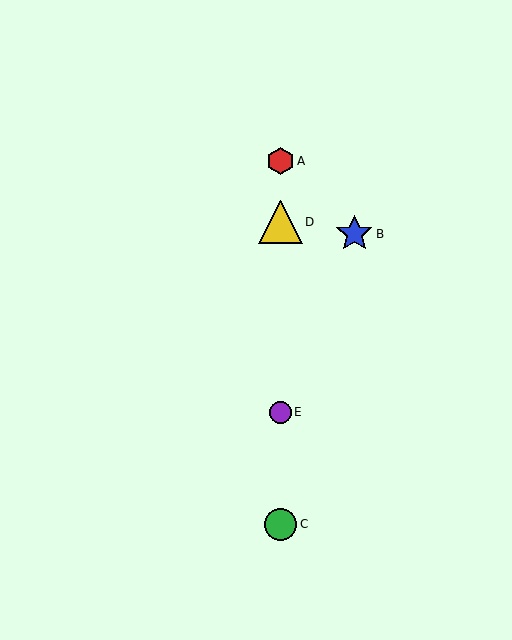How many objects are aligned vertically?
4 objects (A, C, D, E) are aligned vertically.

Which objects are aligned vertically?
Objects A, C, D, E are aligned vertically.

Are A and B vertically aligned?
No, A is at x≈280 and B is at x≈354.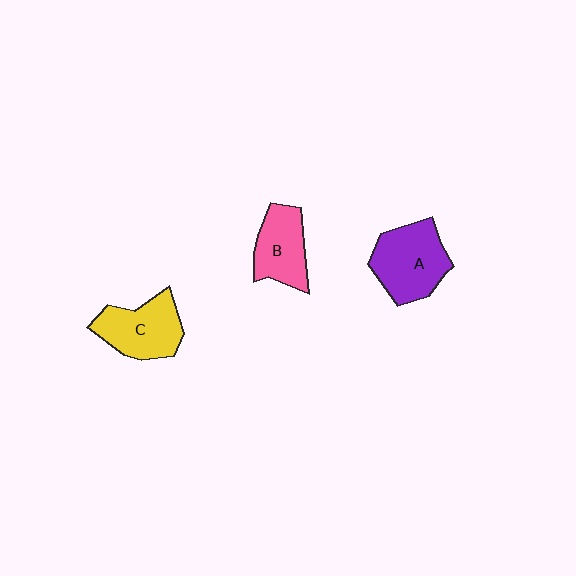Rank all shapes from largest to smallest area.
From largest to smallest: A (purple), C (yellow), B (pink).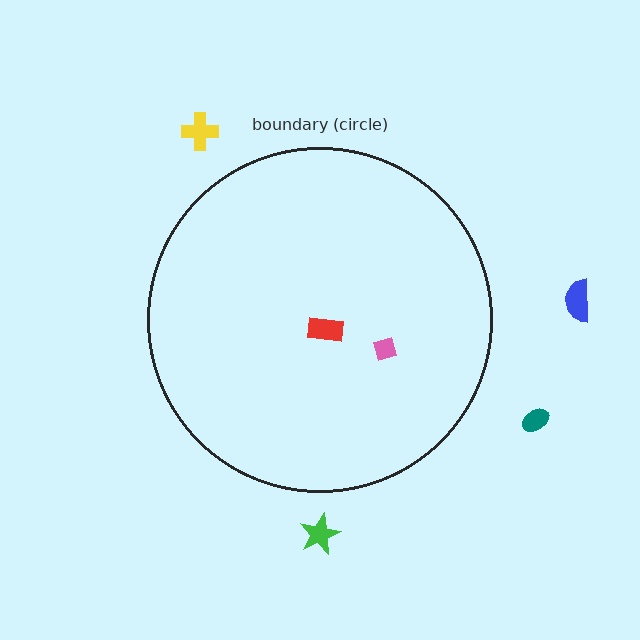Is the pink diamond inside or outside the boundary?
Inside.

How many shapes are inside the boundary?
2 inside, 4 outside.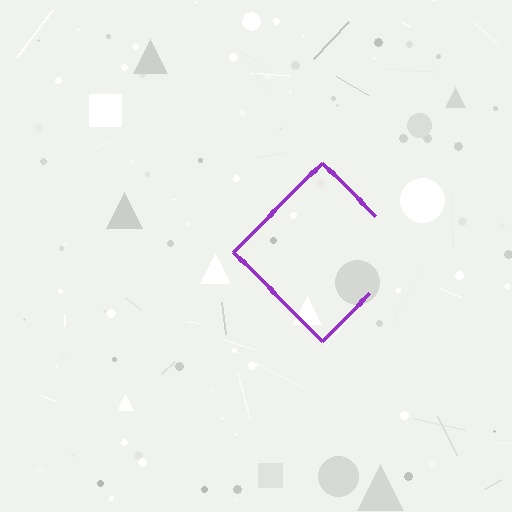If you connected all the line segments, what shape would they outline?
They would outline a diamond.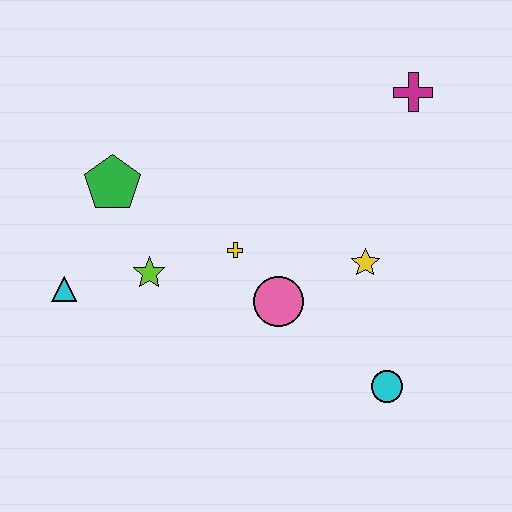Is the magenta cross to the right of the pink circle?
Yes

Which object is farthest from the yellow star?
The cyan triangle is farthest from the yellow star.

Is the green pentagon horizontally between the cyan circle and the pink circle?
No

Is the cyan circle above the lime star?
No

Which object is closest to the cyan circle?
The yellow star is closest to the cyan circle.